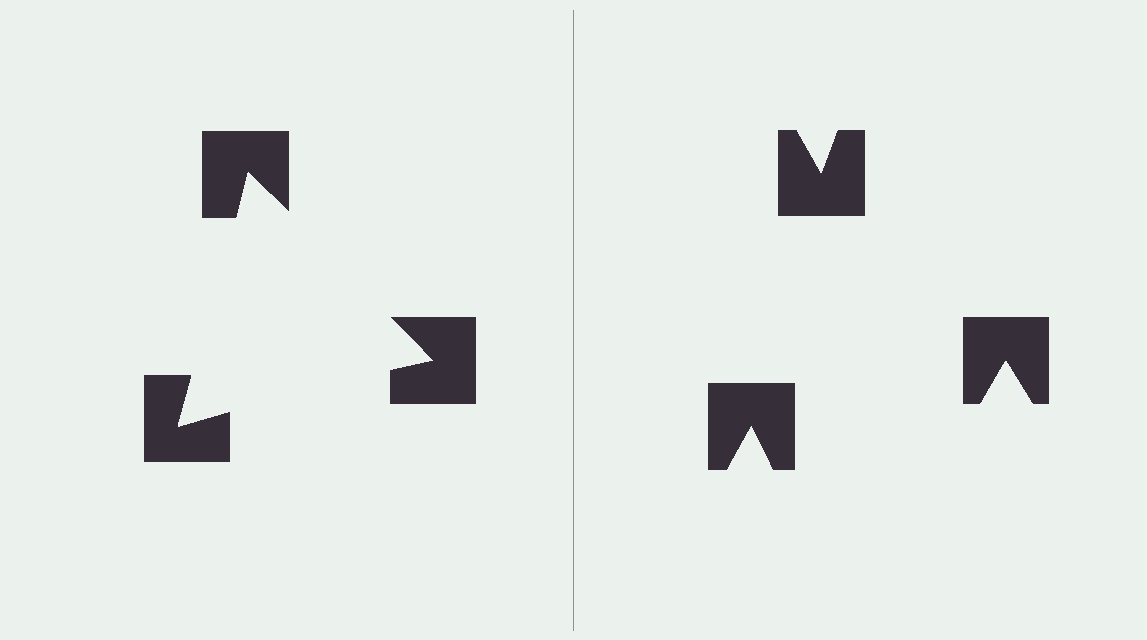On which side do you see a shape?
An illusory triangle appears on the left side. On the right side the wedge cuts are rotated, so no coherent shape forms.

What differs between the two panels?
The notched squares are positioned identically on both sides; only the wedge orientations differ. On the left they align to a triangle; on the right they are misaligned.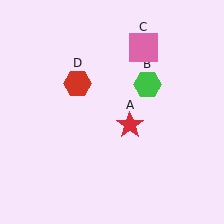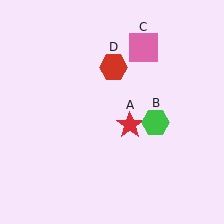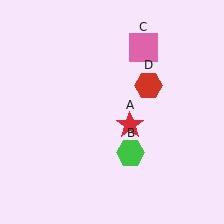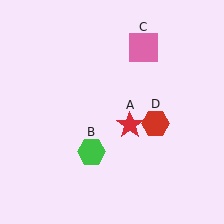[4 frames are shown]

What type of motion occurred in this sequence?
The green hexagon (object B), red hexagon (object D) rotated clockwise around the center of the scene.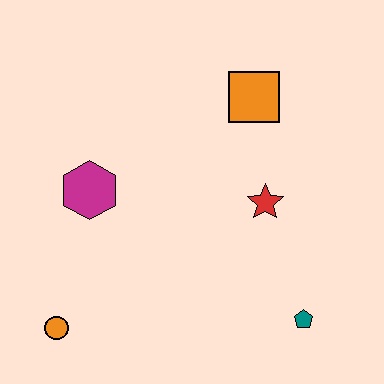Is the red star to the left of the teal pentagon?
Yes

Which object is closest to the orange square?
The red star is closest to the orange square.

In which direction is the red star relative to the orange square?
The red star is below the orange square.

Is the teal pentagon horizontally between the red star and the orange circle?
No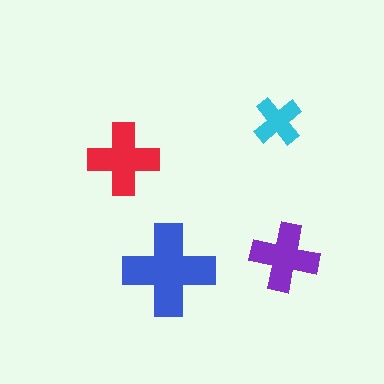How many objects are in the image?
There are 4 objects in the image.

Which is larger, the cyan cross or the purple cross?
The purple one.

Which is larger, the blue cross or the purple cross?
The blue one.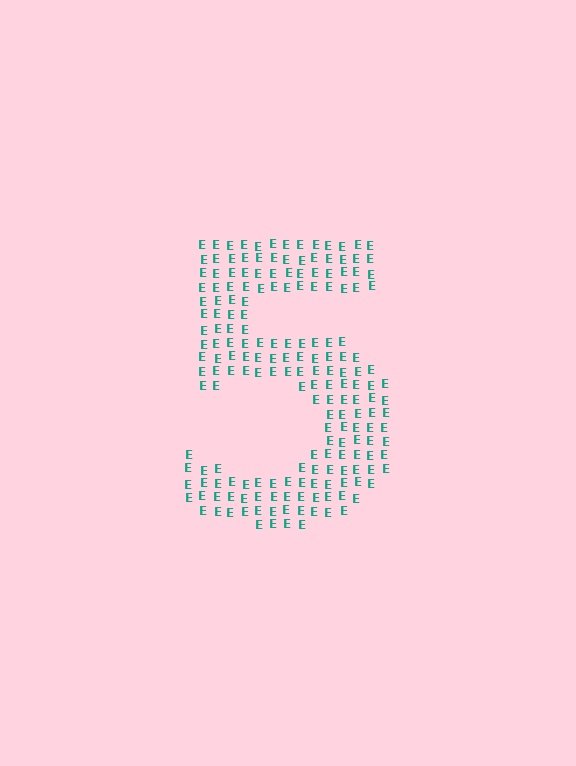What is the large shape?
The large shape is the digit 5.